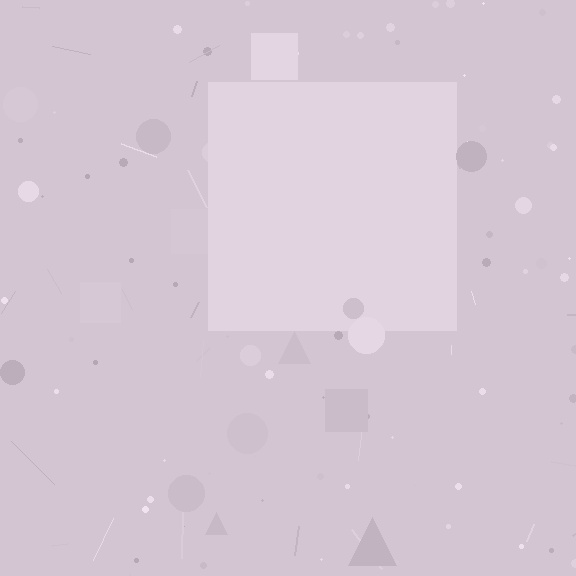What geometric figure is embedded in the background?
A square is embedded in the background.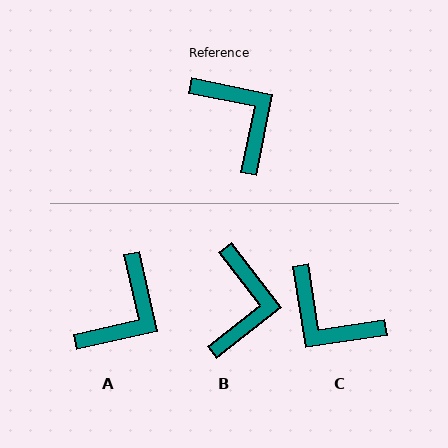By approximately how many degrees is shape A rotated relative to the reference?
Approximately 65 degrees clockwise.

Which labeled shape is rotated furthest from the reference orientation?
C, about 159 degrees away.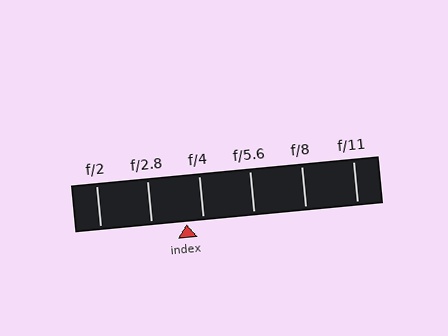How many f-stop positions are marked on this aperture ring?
There are 6 f-stop positions marked.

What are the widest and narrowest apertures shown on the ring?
The widest aperture shown is f/2 and the narrowest is f/11.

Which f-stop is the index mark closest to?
The index mark is closest to f/4.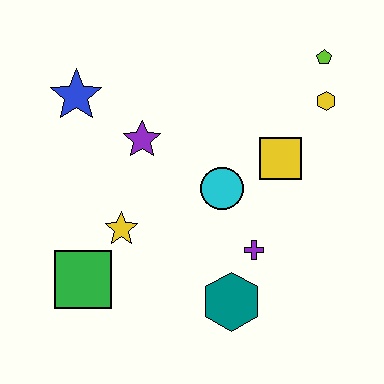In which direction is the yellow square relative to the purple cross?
The yellow square is above the purple cross.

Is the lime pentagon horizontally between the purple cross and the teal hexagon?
No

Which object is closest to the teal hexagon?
The purple cross is closest to the teal hexagon.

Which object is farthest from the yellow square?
The green square is farthest from the yellow square.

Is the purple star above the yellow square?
Yes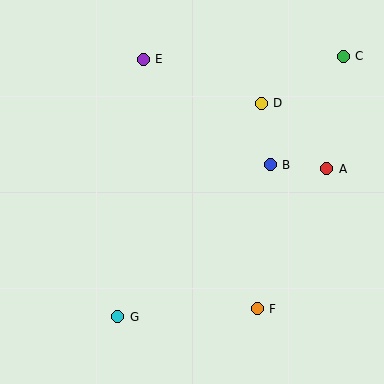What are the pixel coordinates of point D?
Point D is at (261, 103).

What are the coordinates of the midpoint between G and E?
The midpoint between G and E is at (131, 188).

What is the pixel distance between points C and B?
The distance between C and B is 131 pixels.